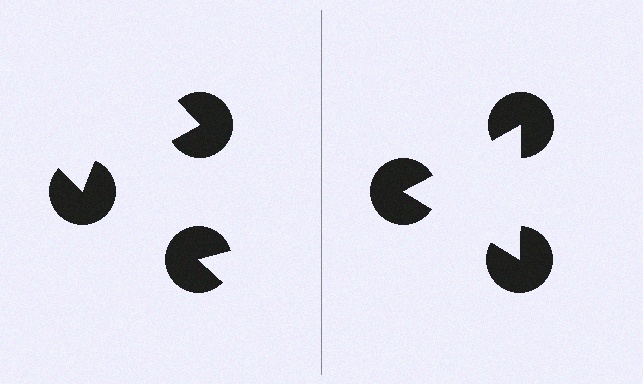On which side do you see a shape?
An illusory triangle appears on the right side. On the left side the wedge cuts are rotated, so no coherent shape forms.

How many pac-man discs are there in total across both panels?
6 — 3 on each side.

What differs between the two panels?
The pac-man discs are positioned identically on both sides; only the wedge orientations differ. On the right they align to a triangle; on the left they are misaligned.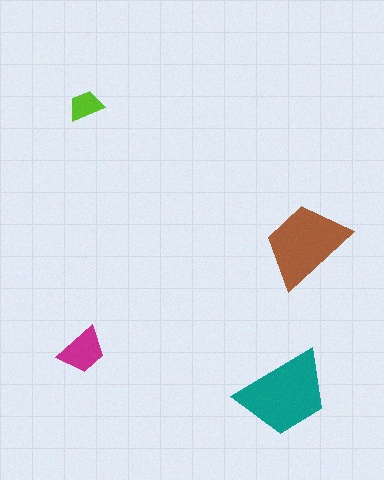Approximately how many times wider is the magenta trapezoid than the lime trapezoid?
About 1.5 times wider.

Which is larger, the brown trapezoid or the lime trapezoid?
The brown one.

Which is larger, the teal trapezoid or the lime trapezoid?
The teal one.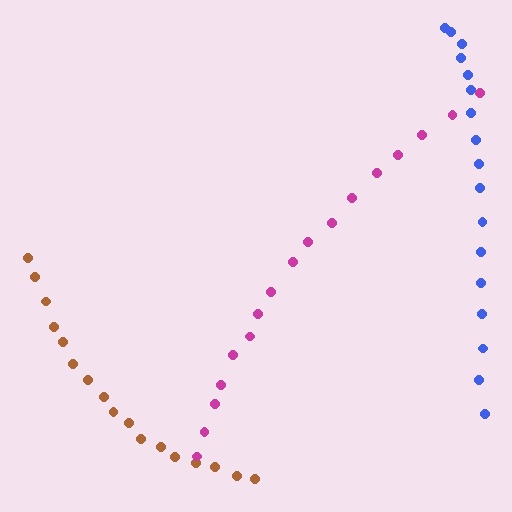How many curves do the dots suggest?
There are 3 distinct paths.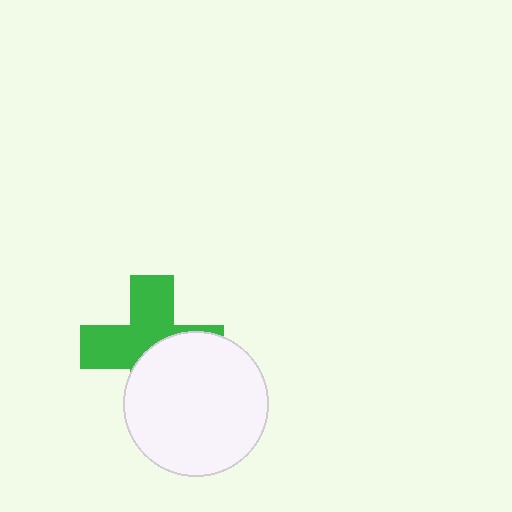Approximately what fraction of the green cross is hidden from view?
Roughly 46% of the green cross is hidden behind the white circle.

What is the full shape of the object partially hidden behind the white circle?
The partially hidden object is a green cross.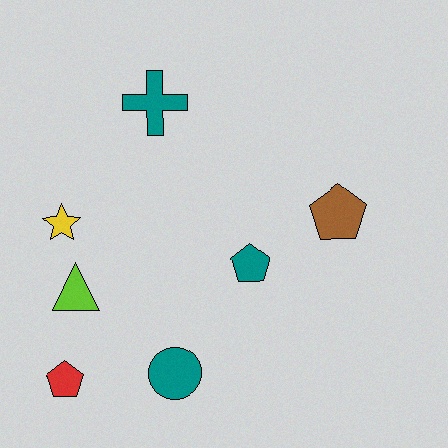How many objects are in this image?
There are 7 objects.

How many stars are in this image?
There is 1 star.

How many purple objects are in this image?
There are no purple objects.